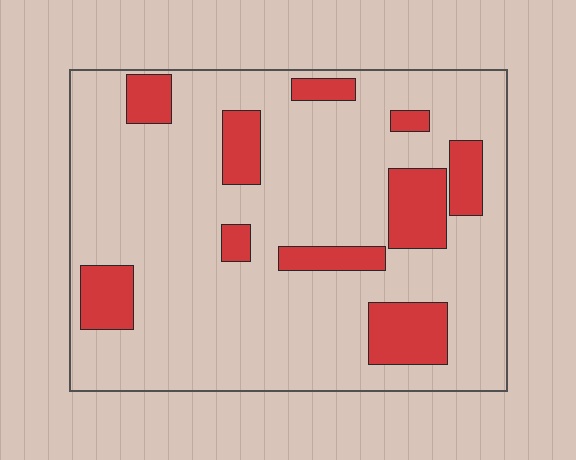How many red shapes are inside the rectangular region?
10.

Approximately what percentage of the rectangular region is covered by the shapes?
Approximately 20%.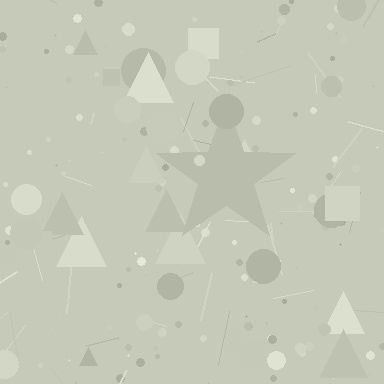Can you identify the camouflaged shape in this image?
The camouflaged shape is a star.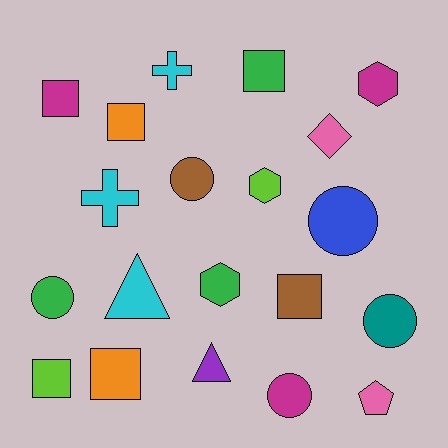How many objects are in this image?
There are 20 objects.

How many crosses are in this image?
There are 2 crosses.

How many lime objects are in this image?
There are 2 lime objects.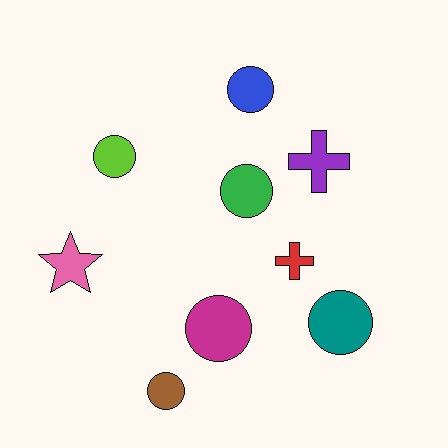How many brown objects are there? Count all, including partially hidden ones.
There is 1 brown object.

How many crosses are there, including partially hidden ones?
There are 2 crosses.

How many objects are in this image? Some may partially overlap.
There are 9 objects.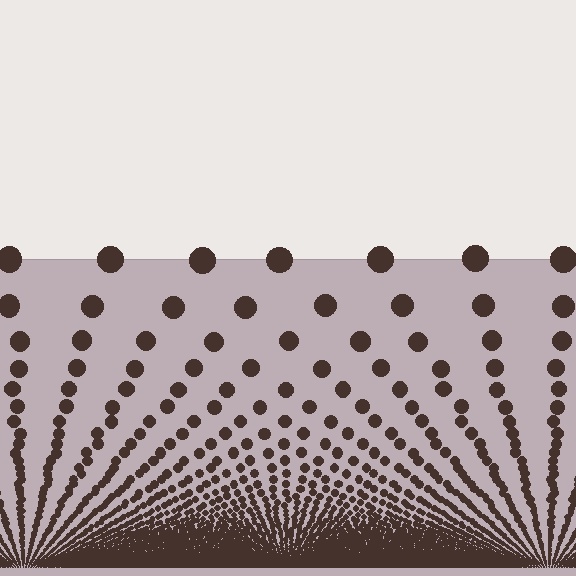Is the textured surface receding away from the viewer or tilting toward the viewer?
The surface appears to tilt toward the viewer. Texture elements get larger and sparser toward the top.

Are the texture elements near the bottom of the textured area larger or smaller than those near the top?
Smaller. The gradient is inverted — elements near the bottom are smaller and denser.